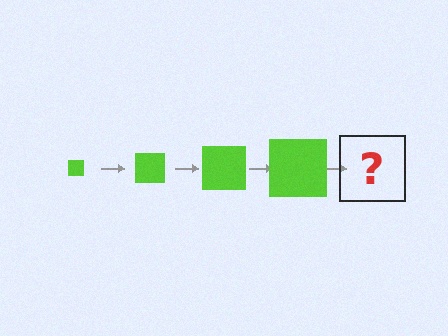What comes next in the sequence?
The next element should be a lime square, larger than the previous one.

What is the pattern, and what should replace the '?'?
The pattern is that the square gets progressively larger each step. The '?' should be a lime square, larger than the previous one.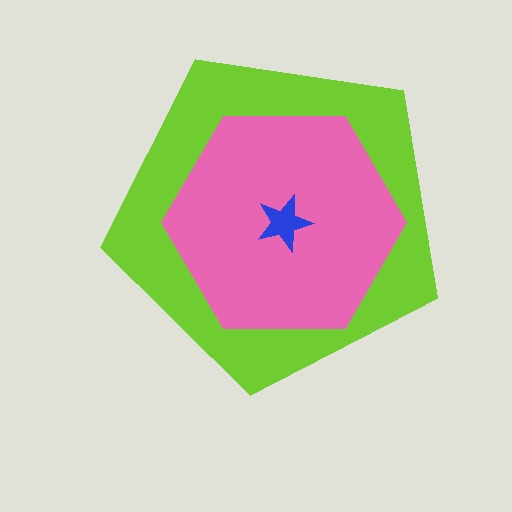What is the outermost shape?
The lime pentagon.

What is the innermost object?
The blue star.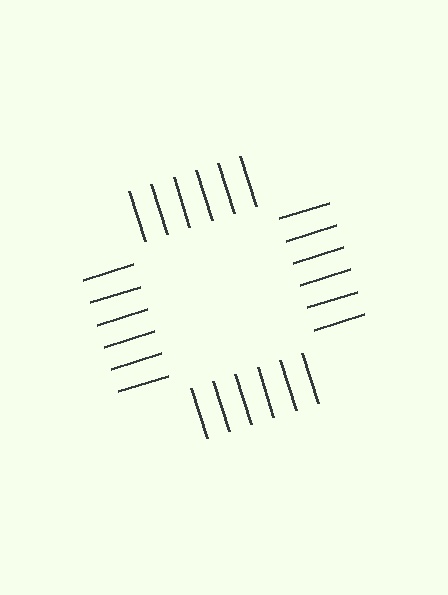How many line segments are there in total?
24 — 6 along each of the 4 edges.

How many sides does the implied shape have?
4 sides — the line-ends trace a square.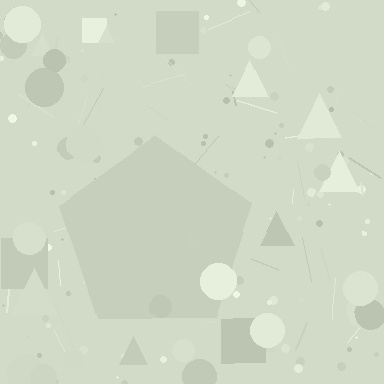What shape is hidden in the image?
A pentagon is hidden in the image.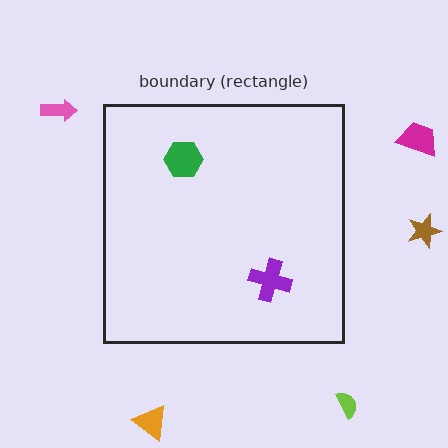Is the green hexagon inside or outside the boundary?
Inside.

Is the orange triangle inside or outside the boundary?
Outside.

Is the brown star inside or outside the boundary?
Outside.